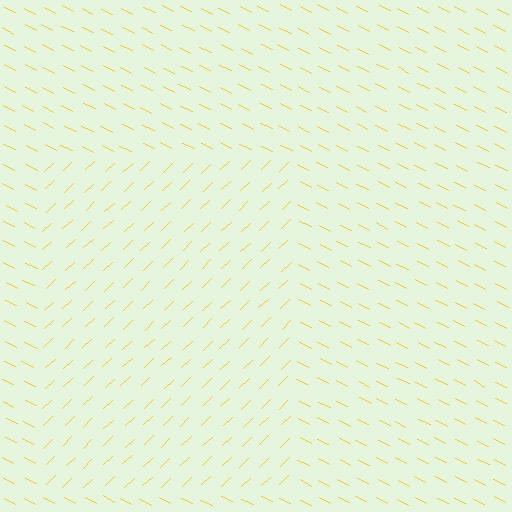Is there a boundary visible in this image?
Yes, there is a texture boundary formed by a change in line orientation.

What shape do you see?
I see a rectangle.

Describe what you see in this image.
The image is filled with small yellow line segments. A rectangle region in the image has lines oriented differently from the surrounding lines, creating a visible texture boundary.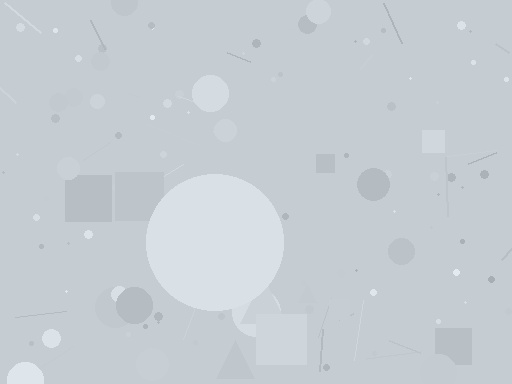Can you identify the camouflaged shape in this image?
The camouflaged shape is a circle.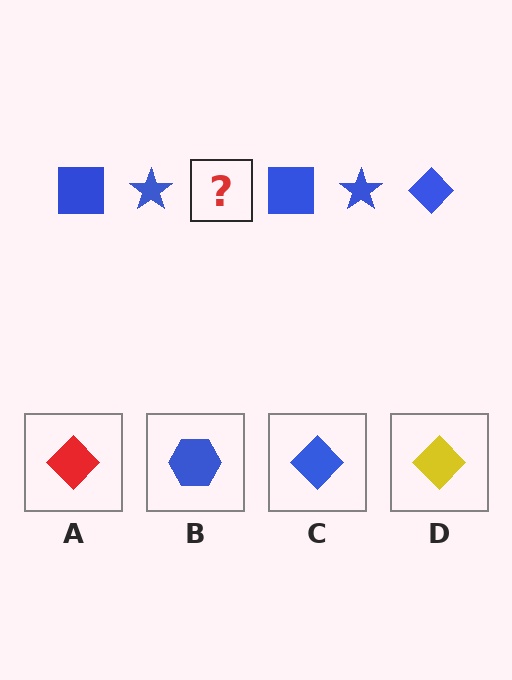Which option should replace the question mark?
Option C.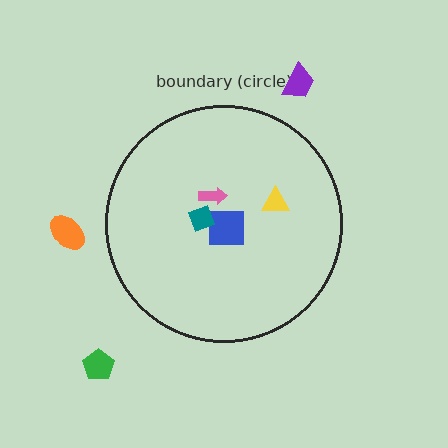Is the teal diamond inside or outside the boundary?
Inside.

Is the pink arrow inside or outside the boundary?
Inside.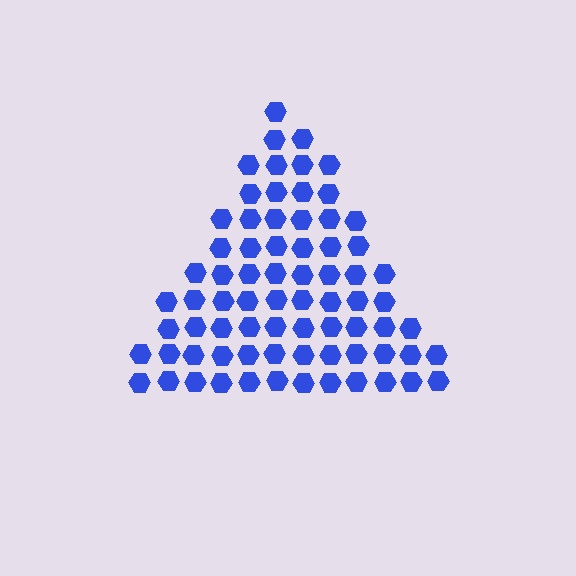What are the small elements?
The small elements are hexagons.